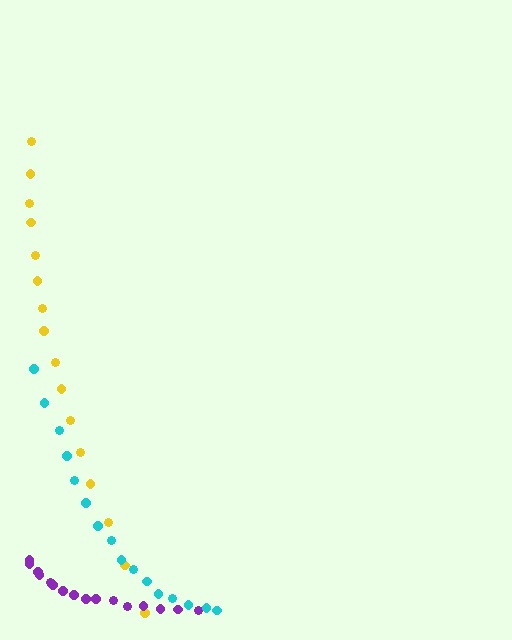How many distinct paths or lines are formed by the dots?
There are 3 distinct paths.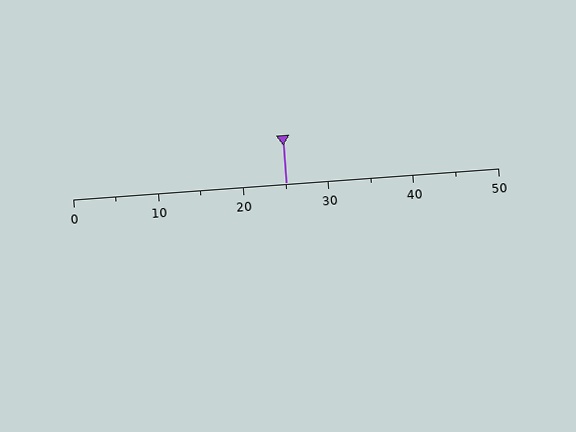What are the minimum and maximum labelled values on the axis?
The axis runs from 0 to 50.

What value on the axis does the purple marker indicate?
The marker indicates approximately 25.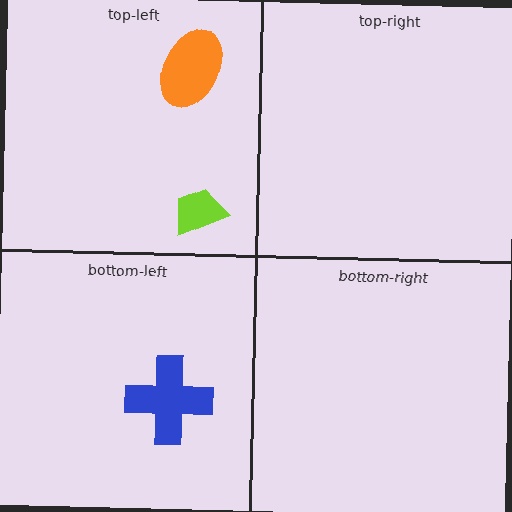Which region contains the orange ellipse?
The top-left region.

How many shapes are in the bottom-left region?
1.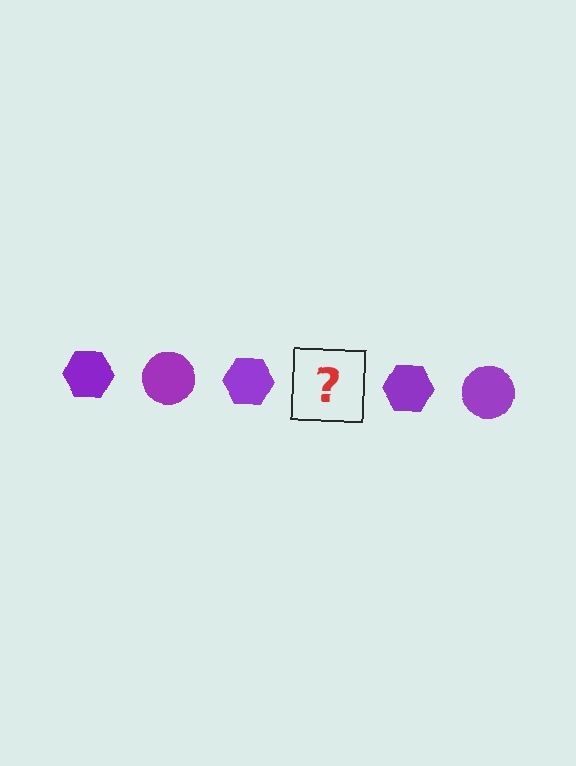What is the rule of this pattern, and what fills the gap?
The rule is that the pattern cycles through hexagon, circle shapes in purple. The gap should be filled with a purple circle.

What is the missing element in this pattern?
The missing element is a purple circle.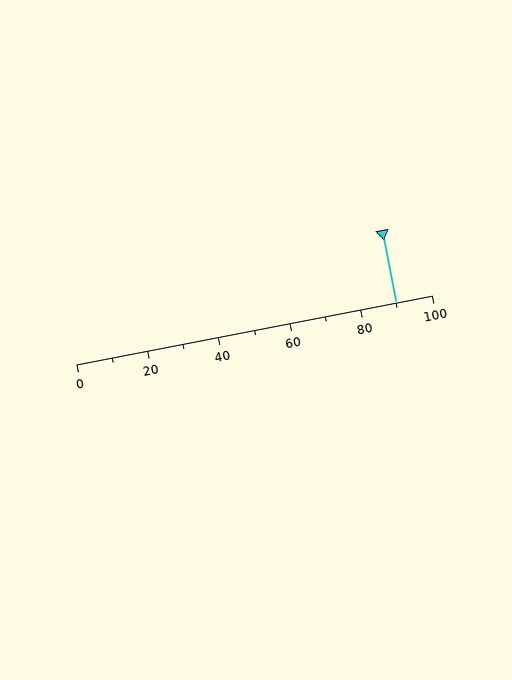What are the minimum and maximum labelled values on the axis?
The axis runs from 0 to 100.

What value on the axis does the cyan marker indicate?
The marker indicates approximately 90.